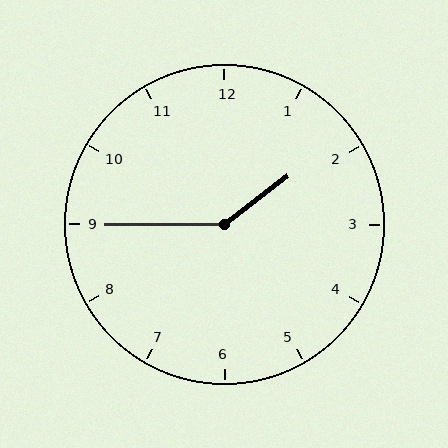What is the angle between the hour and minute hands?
Approximately 142 degrees.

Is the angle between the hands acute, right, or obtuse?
It is obtuse.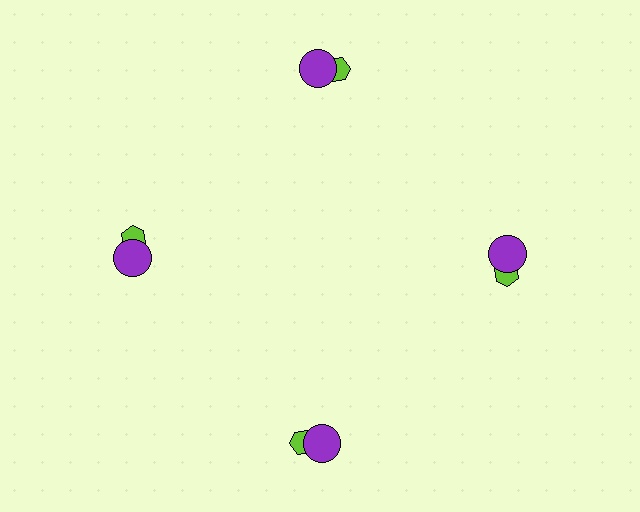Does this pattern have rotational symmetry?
Yes, this pattern has 4-fold rotational symmetry. It looks the same after rotating 90 degrees around the center.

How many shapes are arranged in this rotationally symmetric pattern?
There are 8 shapes, arranged in 4 groups of 2.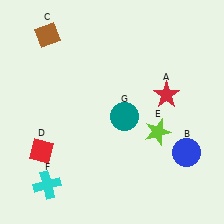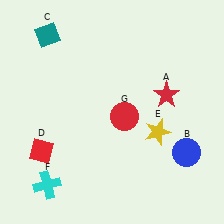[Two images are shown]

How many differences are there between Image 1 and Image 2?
There are 3 differences between the two images.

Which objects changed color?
C changed from brown to teal. E changed from lime to yellow. G changed from teal to red.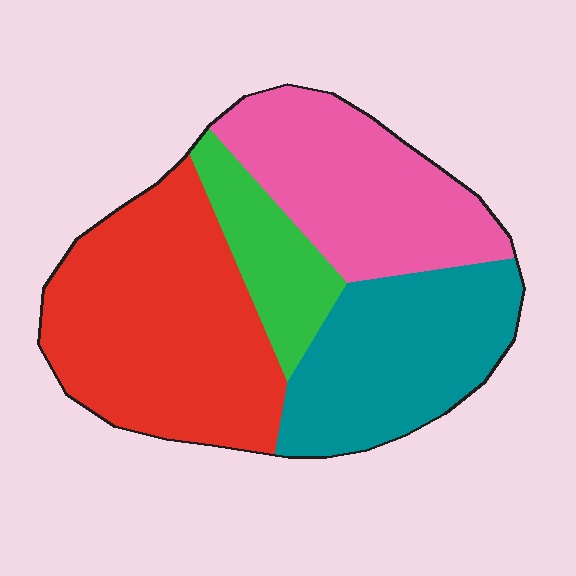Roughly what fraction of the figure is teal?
Teal takes up between a quarter and a half of the figure.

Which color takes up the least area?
Green, at roughly 10%.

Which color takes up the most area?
Red, at roughly 35%.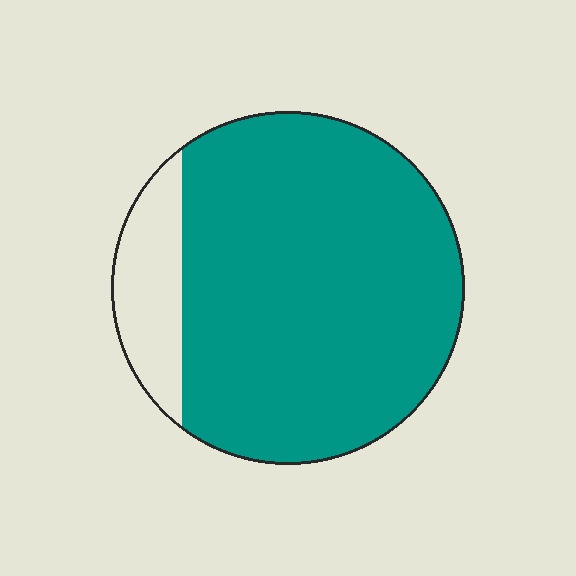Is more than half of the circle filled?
Yes.